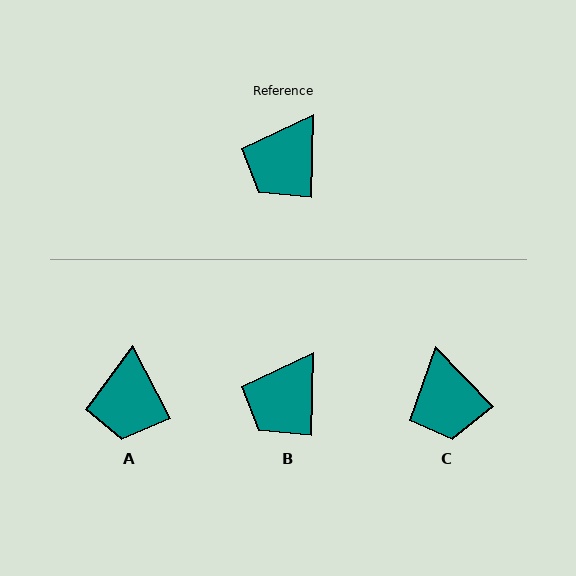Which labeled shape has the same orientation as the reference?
B.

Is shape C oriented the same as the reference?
No, it is off by about 45 degrees.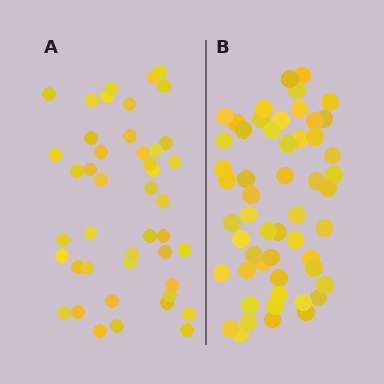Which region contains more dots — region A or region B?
Region B (the right region) has more dots.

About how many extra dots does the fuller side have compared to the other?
Region B has roughly 10 or so more dots than region A.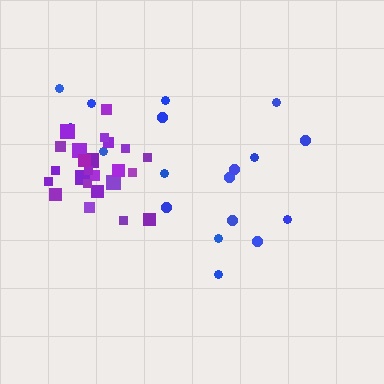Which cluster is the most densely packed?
Purple.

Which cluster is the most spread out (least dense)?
Blue.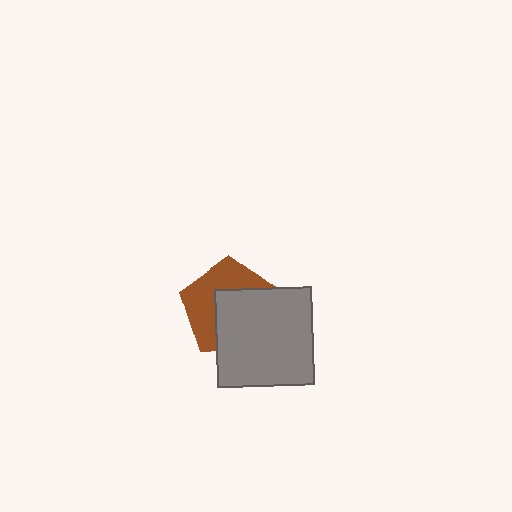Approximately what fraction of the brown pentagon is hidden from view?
Roughly 52% of the brown pentagon is hidden behind the gray square.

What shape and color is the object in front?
The object in front is a gray square.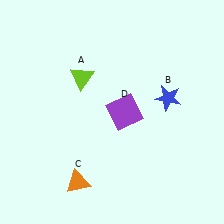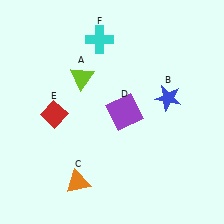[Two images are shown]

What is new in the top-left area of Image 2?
A cyan cross (F) was added in the top-left area of Image 2.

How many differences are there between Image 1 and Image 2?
There are 2 differences between the two images.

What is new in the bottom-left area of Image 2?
A red diamond (E) was added in the bottom-left area of Image 2.